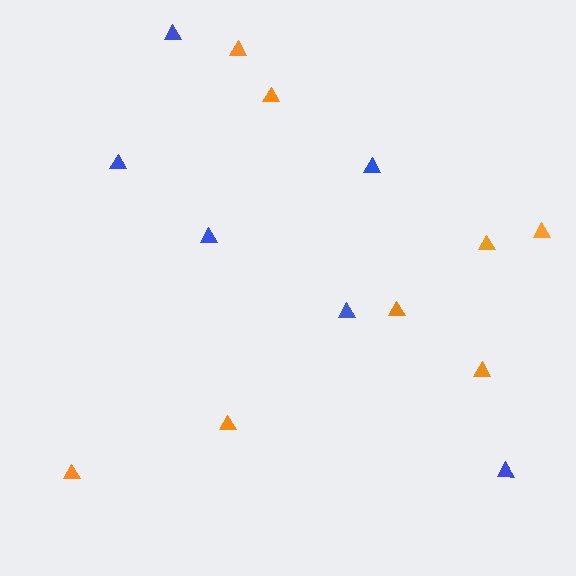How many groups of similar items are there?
There are 2 groups: one group of orange triangles (8) and one group of blue triangles (6).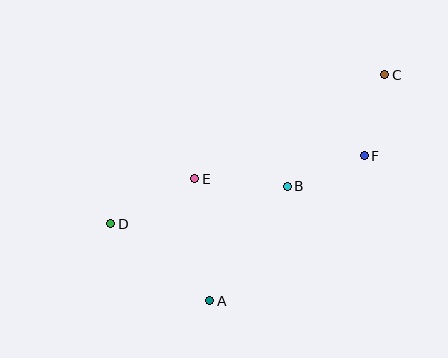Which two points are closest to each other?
Points B and F are closest to each other.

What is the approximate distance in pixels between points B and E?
The distance between B and E is approximately 93 pixels.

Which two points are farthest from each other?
Points C and D are farthest from each other.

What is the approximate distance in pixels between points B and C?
The distance between B and C is approximately 148 pixels.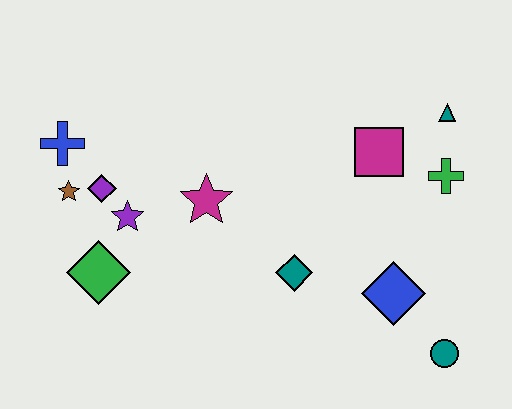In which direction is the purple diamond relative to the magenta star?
The purple diamond is to the left of the magenta star.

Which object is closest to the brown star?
The purple diamond is closest to the brown star.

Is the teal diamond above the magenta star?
No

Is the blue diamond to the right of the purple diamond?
Yes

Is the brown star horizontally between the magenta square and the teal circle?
No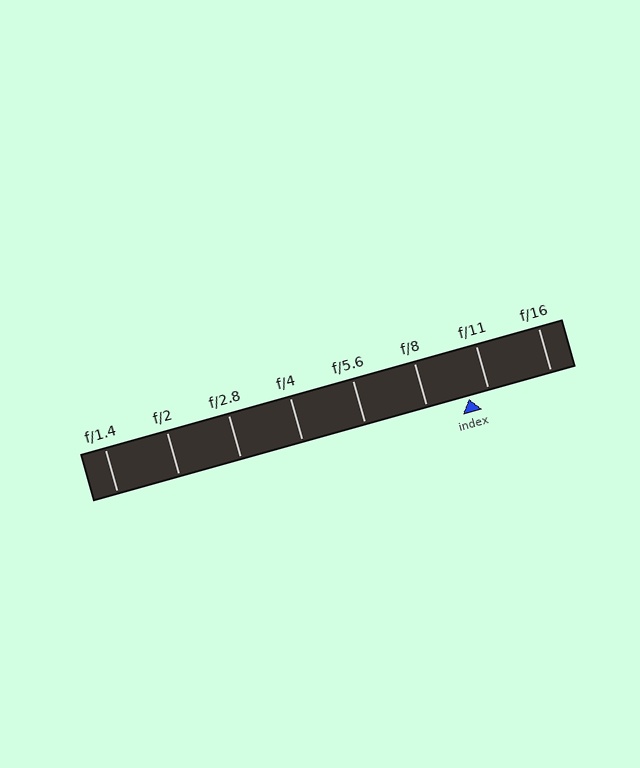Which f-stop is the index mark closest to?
The index mark is closest to f/11.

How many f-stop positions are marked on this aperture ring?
There are 8 f-stop positions marked.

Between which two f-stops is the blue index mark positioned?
The index mark is between f/8 and f/11.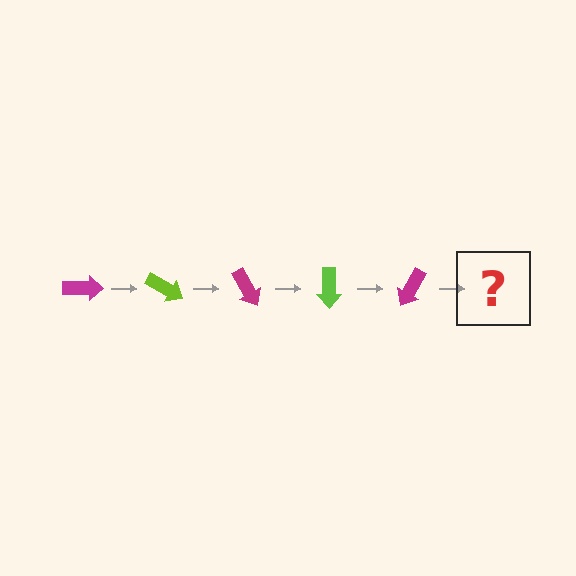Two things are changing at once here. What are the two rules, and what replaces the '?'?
The two rules are that it rotates 30 degrees each step and the color cycles through magenta and lime. The '?' should be a lime arrow, rotated 150 degrees from the start.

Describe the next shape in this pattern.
It should be a lime arrow, rotated 150 degrees from the start.